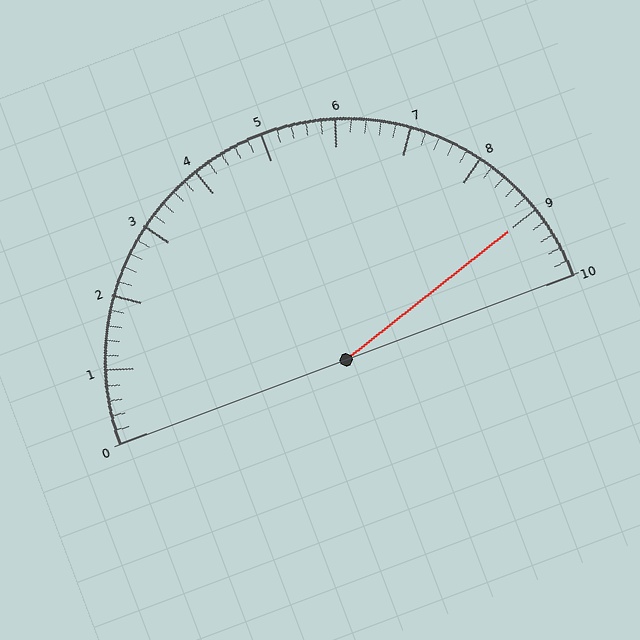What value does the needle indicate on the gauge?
The needle indicates approximately 9.0.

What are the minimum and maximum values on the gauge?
The gauge ranges from 0 to 10.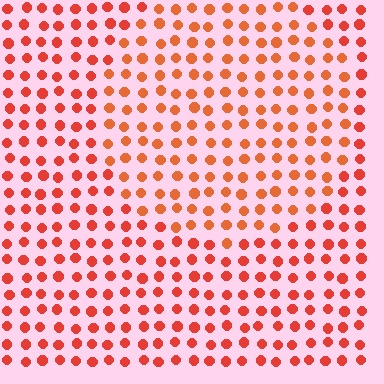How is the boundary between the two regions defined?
The boundary is defined purely by a slight shift in hue (about 16 degrees). Spacing, size, and orientation are identical on both sides.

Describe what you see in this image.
The image is filled with small red elements in a uniform arrangement. A circle-shaped region is visible where the elements are tinted to a slightly different hue, forming a subtle color boundary.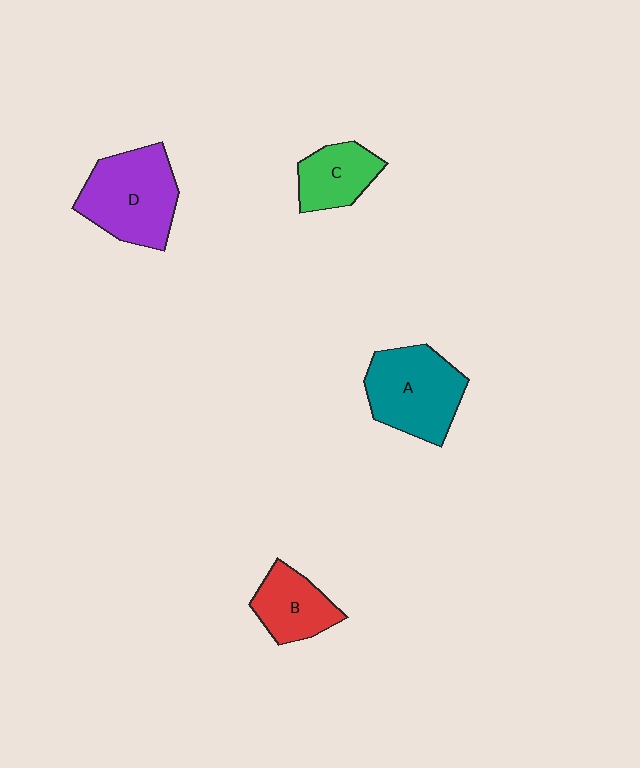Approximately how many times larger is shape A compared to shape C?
Approximately 1.7 times.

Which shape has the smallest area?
Shape C (green).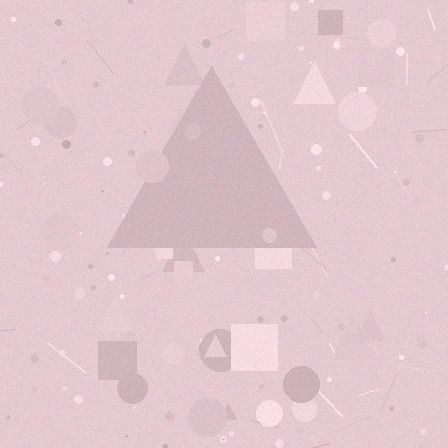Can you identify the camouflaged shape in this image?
The camouflaged shape is a triangle.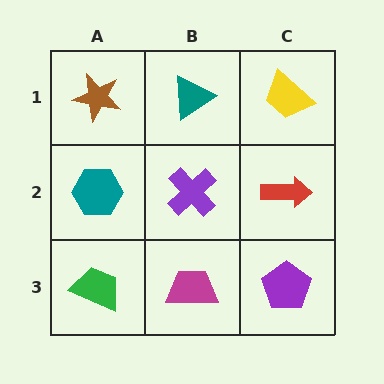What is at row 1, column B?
A teal triangle.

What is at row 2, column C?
A red arrow.